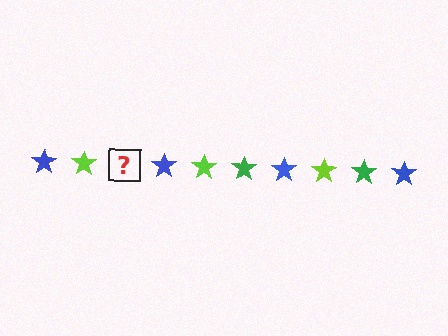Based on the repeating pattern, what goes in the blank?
The blank should be a green star.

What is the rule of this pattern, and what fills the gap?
The rule is that the pattern cycles through blue, lime, green stars. The gap should be filled with a green star.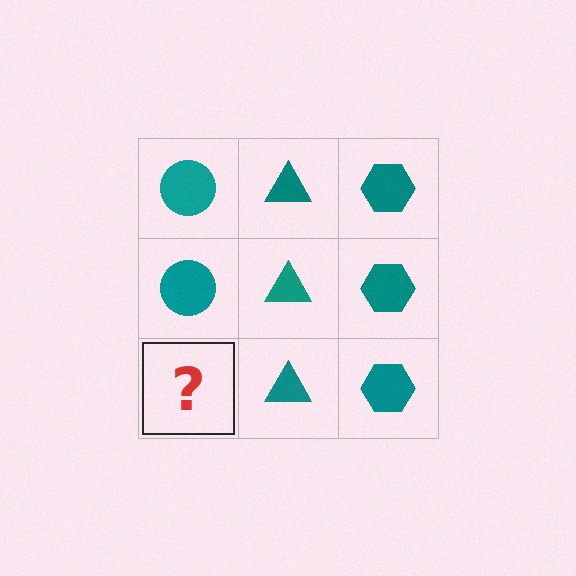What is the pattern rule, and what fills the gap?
The rule is that each column has a consistent shape. The gap should be filled with a teal circle.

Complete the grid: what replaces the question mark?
The question mark should be replaced with a teal circle.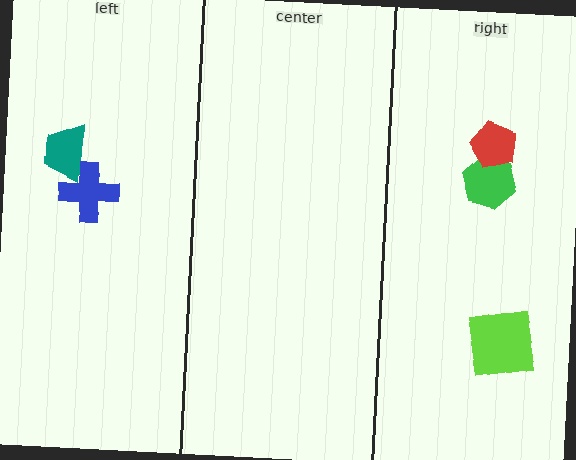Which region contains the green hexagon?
The right region.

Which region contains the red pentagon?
The right region.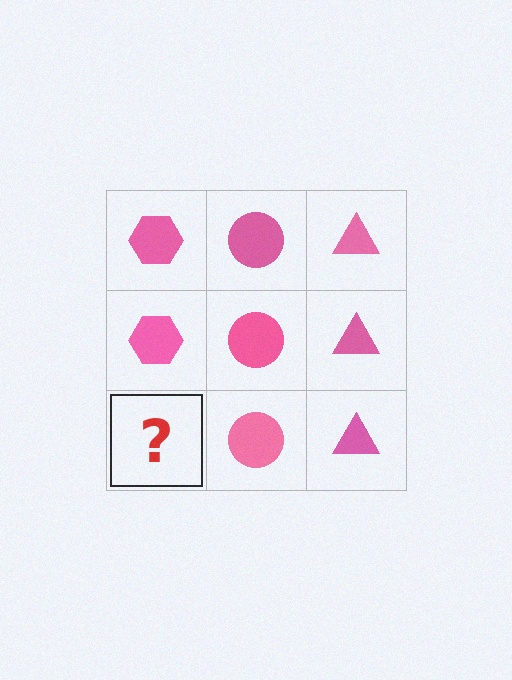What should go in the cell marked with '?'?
The missing cell should contain a pink hexagon.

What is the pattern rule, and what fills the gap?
The rule is that each column has a consistent shape. The gap should be filled with a pink hexagon.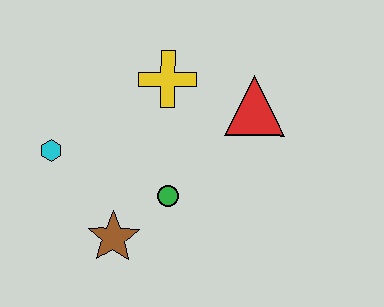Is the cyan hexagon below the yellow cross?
Yes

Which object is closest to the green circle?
The brown star is closest to the green circle.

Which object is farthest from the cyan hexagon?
The red triangle is farthest from the cyan hexagon.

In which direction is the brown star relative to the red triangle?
The brown star is to the left of the red triangle.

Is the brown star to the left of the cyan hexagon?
No